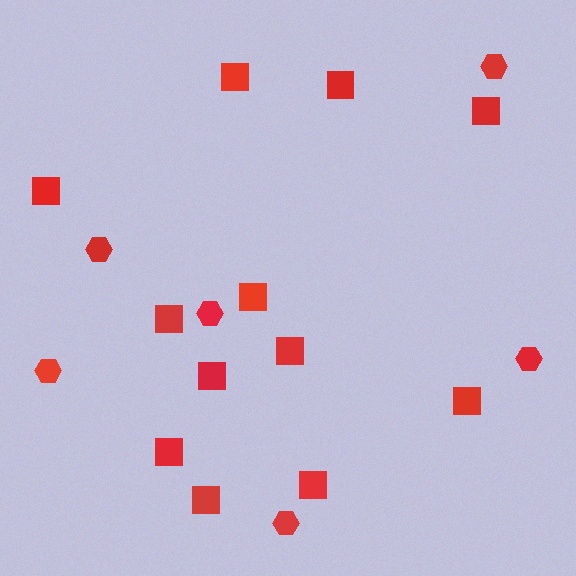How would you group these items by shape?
There are 2 groups: one group of hexagons (6) and one group of squares (12).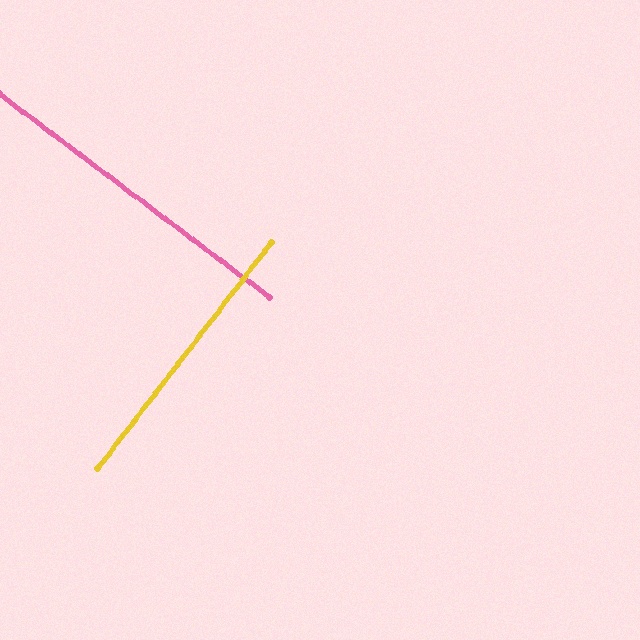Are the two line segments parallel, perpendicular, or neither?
Perpendicular — they meet at approximately 89°.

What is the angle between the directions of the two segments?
Approximately 89 degrees.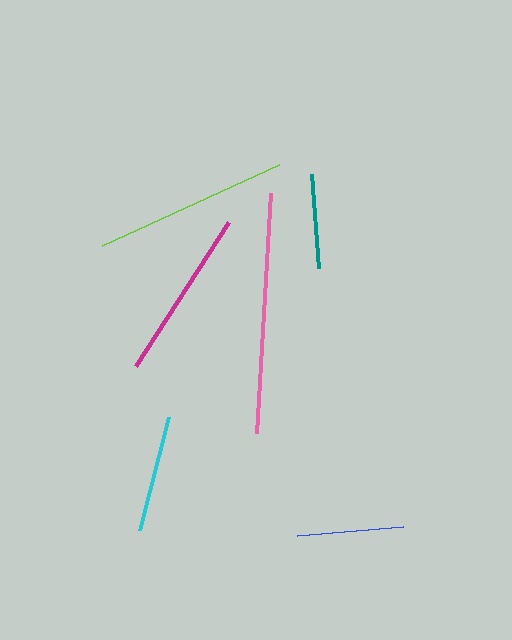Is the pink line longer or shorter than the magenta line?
The pink line is longer than the magenta line.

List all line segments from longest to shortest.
From longest to shortest: pink, lime, magenta, cyan, blue, teal.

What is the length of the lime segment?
The lime segment is approximately 195 pixels long.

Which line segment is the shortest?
The teal line is the shortest at approximately 95 pixels.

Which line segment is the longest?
The pink line is the longest at approximately 241 pixels.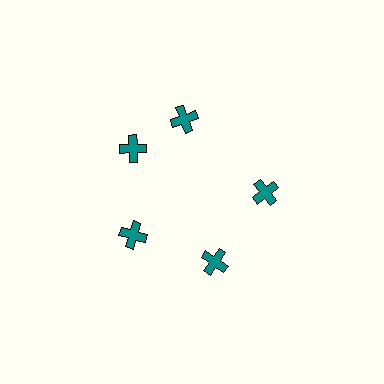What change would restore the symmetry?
The symmetry would be restored by rotating it back into even spacing with its neighbors so that all 5 crosses sit at equal angles and equal distance from the center.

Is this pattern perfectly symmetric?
No. The 5 teal crosses are arranged in a ring, but one element near the 1 o'clock position is rotated out of alignment along the ring, breaking the 5-fold rotational symmetry.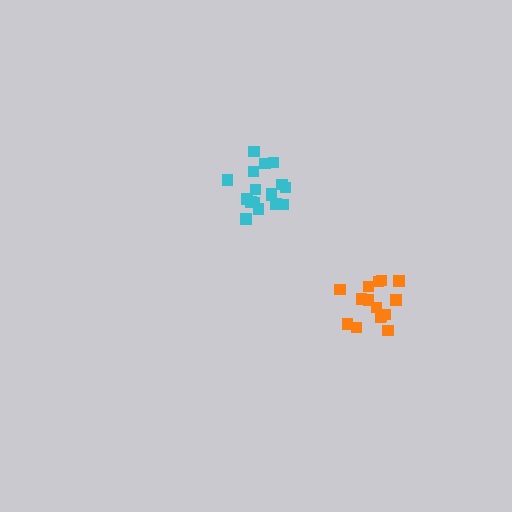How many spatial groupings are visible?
There are 2 spatial groupings.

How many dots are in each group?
Group 1: 17 dots, Group 2: 15 dots (32 total).